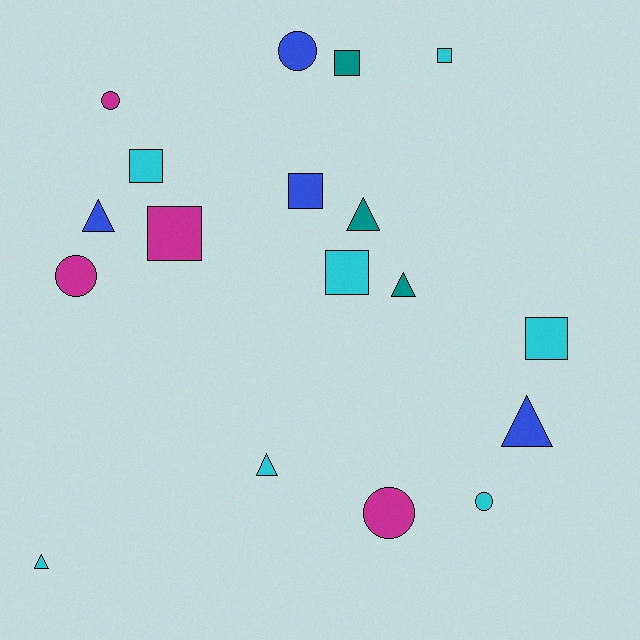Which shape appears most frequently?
Square, with 7 objects.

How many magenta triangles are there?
There are no magenta triangles.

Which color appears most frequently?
Cyan, with 7 objects.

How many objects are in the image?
There are 18 objects.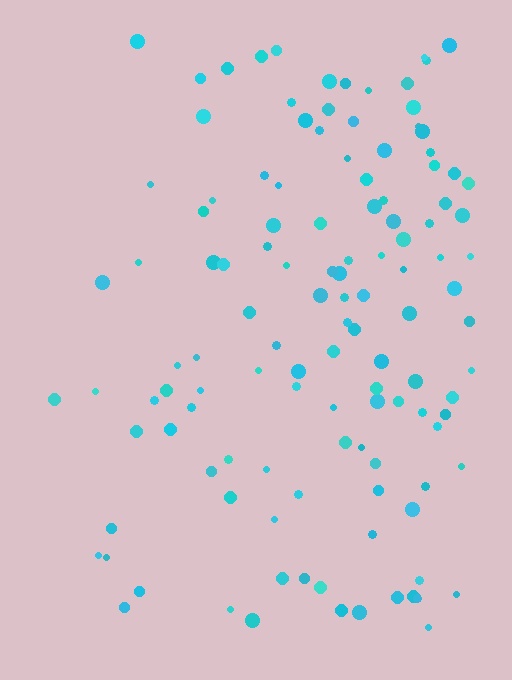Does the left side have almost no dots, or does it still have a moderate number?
Still a moderate number, just noticeably fewer than the right.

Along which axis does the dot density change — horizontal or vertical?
Horizontal.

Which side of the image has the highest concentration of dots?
The right.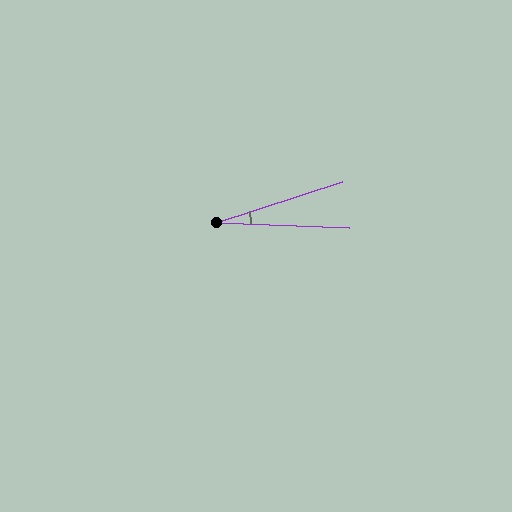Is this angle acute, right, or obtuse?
It is acute.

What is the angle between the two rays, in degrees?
Approximately 20 degrees.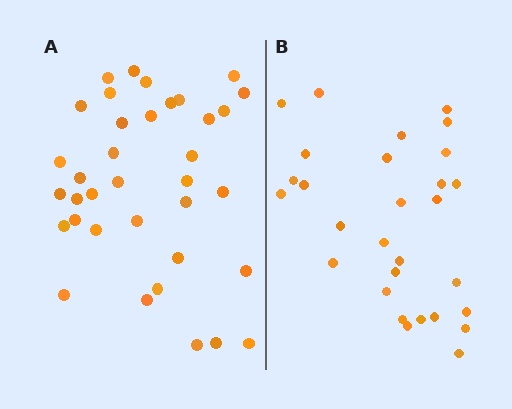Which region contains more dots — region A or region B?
Region A (the left region) has more dots.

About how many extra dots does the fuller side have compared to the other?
Region A has roughly 8 or so more dots than region B.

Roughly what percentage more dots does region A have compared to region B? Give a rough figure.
About 25% more.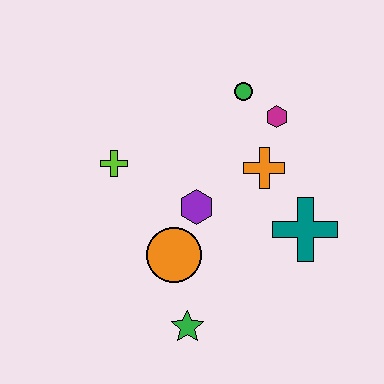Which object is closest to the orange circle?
The purple hexagon is closest to the orange circle.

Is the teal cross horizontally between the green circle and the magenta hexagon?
No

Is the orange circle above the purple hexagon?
No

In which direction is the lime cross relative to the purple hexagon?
The lime cross is to the left of the purple hexagon.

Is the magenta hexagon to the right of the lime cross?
Yes